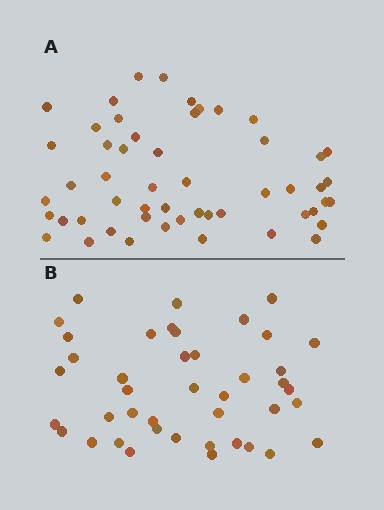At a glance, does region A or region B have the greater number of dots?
Region A (the top region) has more dots.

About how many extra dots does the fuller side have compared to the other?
Region A has roughly 10 or so more dots than region B.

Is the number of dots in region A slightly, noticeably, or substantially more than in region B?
Region A has only slightly more — the two regions are fairly close. The ratio is roughly 1.2 to 1.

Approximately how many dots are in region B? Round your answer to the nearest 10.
About 40 dots. (The exact count is 42, which rounds to 40.)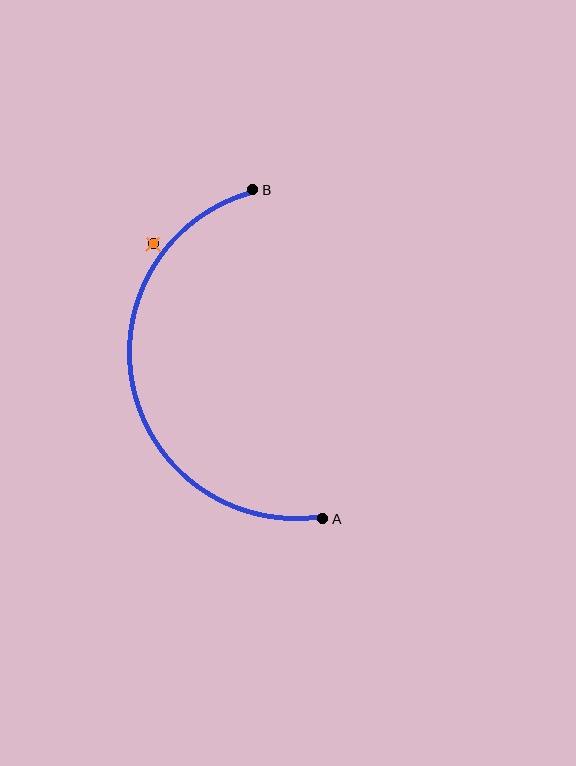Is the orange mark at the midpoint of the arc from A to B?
No — the orange mark does not lie on the arc at all. It sits slightly outside the curve.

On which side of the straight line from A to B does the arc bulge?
The arc bulges to the left of the straight line connecting A and B.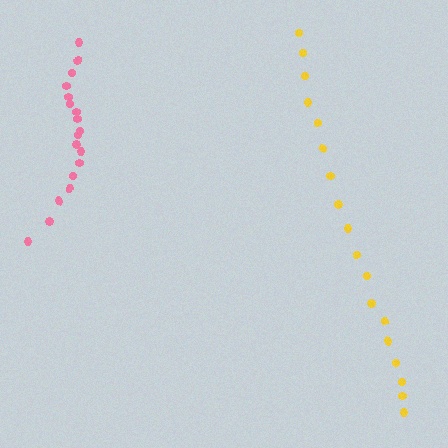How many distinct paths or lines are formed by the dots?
There are 2 distinct paths.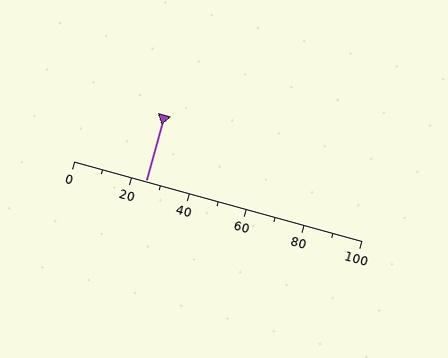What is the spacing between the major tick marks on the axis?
The major ticks are spaced 20 apart.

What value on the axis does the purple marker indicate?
The marker indicates approximately 25.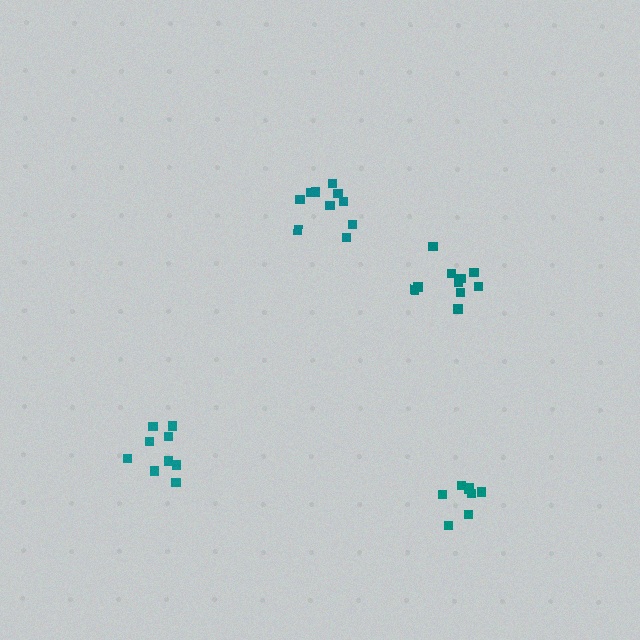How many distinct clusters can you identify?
There are 4 distinct clusters.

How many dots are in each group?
Group 1: 10 dots, Group 2: 8 dots, Group 3: 10 dots, Group 4: 9 dots (37 total).